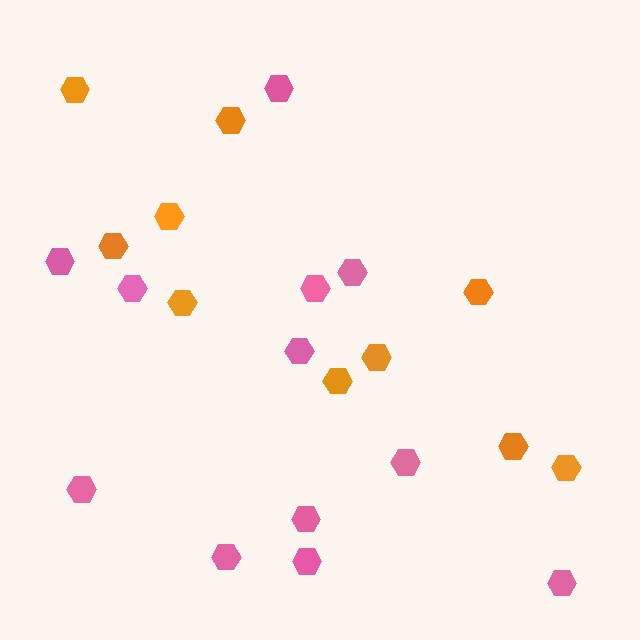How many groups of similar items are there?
There are 2 groups: one group of orange hexagons (10) and one group of pink hexagons (12).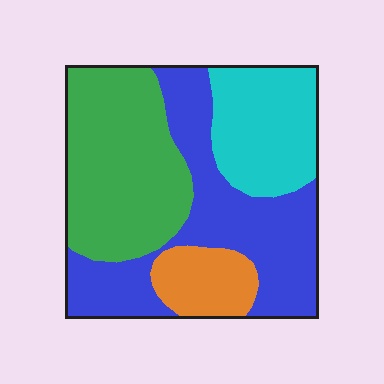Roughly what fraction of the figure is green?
Green covers roughly 35% of the figure.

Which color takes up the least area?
Orange, at roughly 10%.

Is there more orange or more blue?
Blue.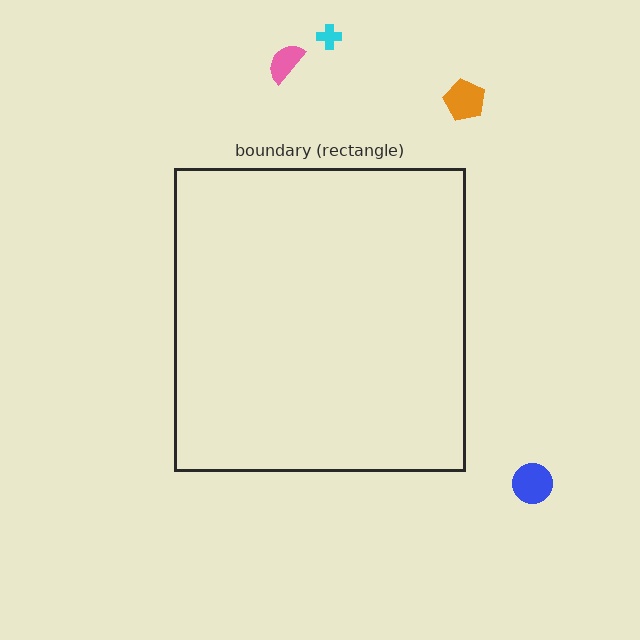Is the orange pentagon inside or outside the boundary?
Outside.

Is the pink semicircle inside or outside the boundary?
Outside.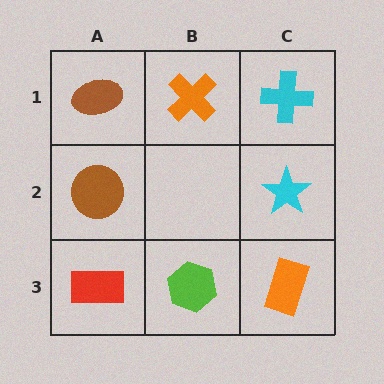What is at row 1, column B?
An orange cross.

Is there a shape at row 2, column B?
No, that cell is empty.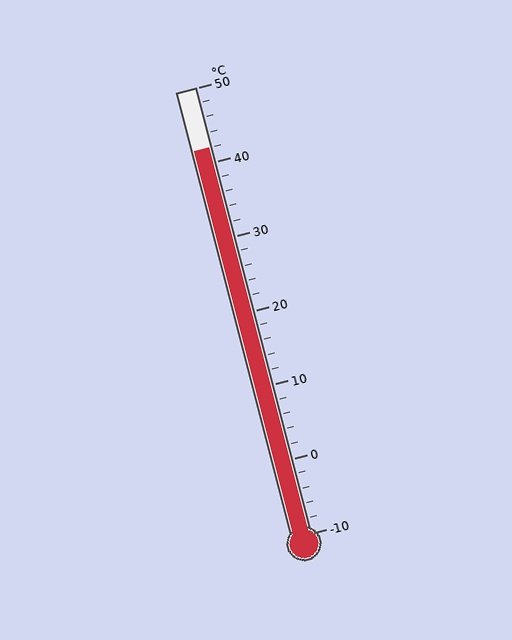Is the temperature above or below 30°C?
The temperature is above 30°C.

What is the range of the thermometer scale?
The thermometer scale ranges from -10°C to 50°C.